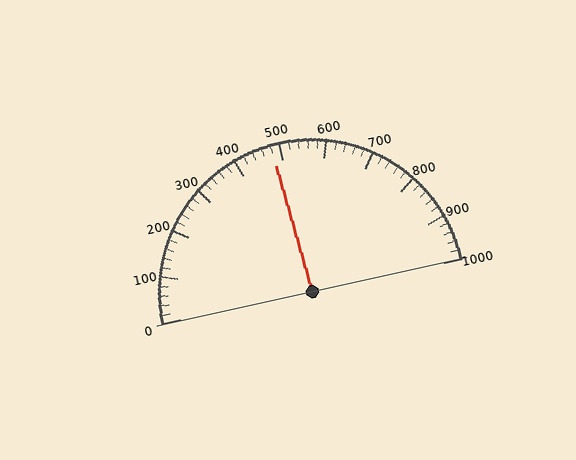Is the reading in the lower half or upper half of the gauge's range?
The reading is in the lower half of the range (0 to 1000).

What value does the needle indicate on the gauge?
The needle indicates approximately 480.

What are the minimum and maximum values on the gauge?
The gauge ranges from 0 to 1000.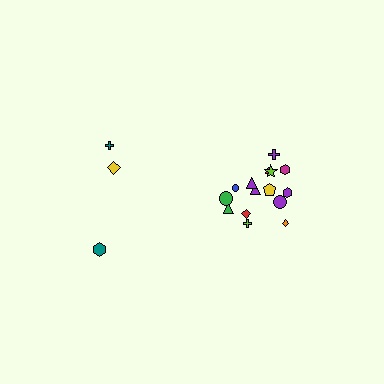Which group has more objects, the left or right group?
The right group.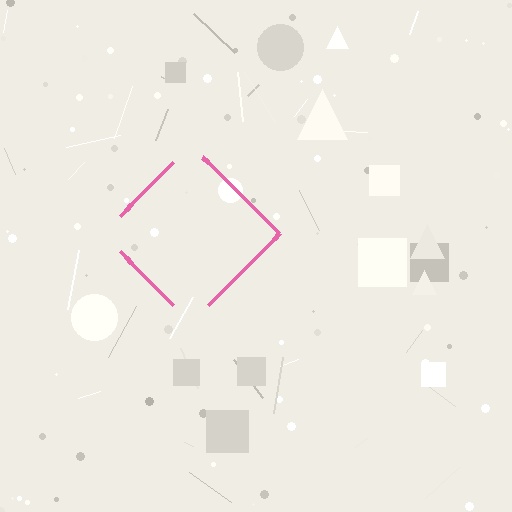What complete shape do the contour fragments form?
The contour fragments form a diamond.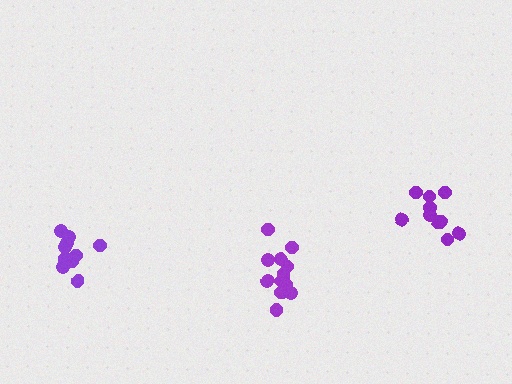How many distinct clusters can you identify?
There are 3 distinct clusters.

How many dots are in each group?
Group 1: 10 dots, Group 2: 11 dots, Group 3: 12 dots (33 total).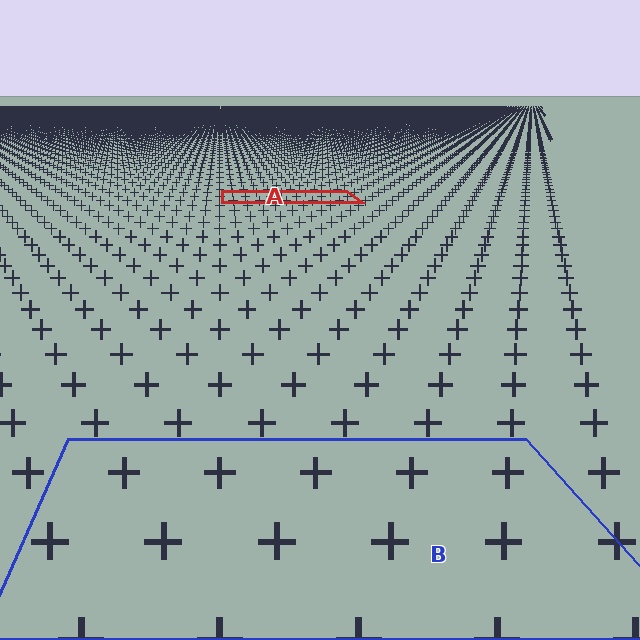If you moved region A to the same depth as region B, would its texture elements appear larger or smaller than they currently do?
They would appear larger. At a closer depth, the same texture elements are projected at a bigger on-screen size.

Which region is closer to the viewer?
Region B is closer. The texture elements there are larger and more spread out.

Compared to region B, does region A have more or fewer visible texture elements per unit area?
Region A has more texture elements per unit area — they are packed more densely because it is farther away.